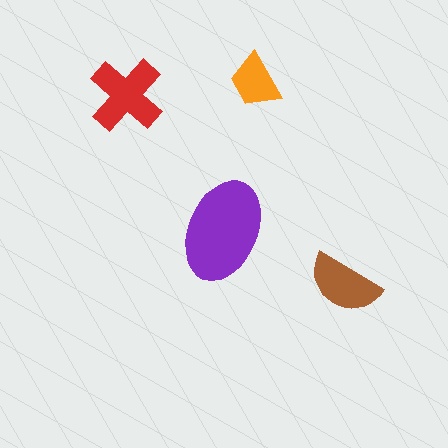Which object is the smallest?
The orange trapezoid.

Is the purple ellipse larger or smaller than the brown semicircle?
Larger.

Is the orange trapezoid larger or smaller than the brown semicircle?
Smaller.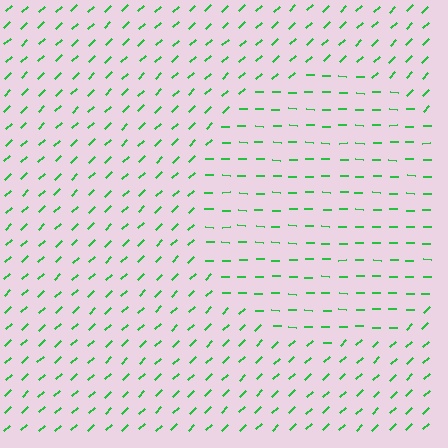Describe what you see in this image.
The image is filled with small green line segments. A circle region in the image has lines oriented differently from the surrounding lines, creating a visible texture boundary.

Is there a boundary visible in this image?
Yes, there is a texture boundary formed by a change in line orientation.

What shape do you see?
I see a circle.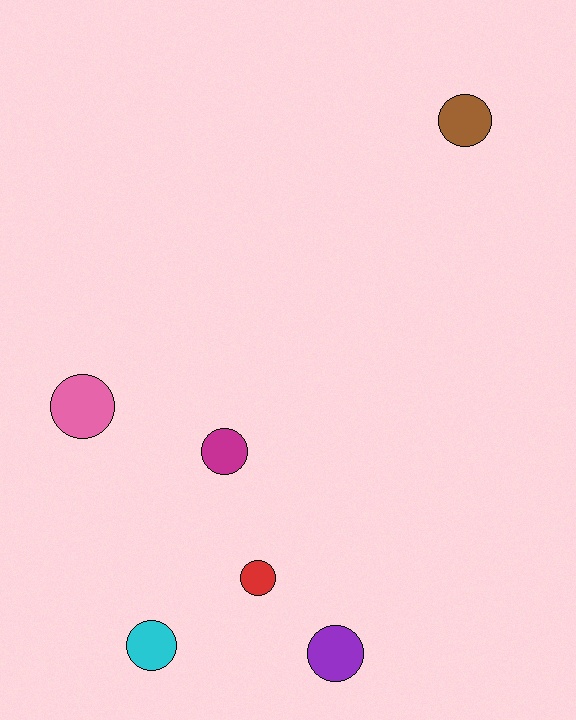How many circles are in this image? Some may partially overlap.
There are 6 circles.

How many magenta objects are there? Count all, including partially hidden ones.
There is 1 magenta object.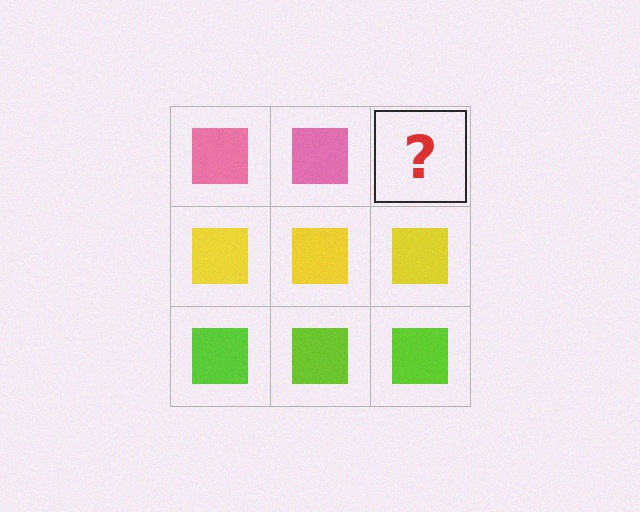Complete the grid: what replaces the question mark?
The question mark should be replaced with a pink square.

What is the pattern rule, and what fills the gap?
The rule is that each row has a consistent color. The gap should be filled with a pink square.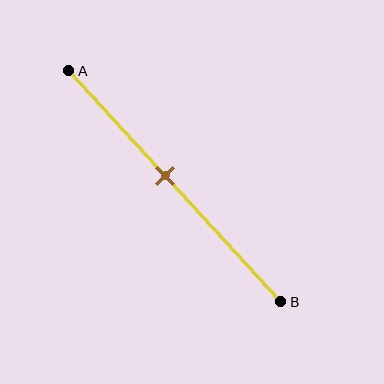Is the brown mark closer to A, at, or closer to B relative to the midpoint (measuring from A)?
The brown mark is closer to point A than the midpoint of segment AB.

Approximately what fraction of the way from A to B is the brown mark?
The brown mark is approximately 45% of the way from A to B.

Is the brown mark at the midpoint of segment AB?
No, the mark is at about 45% from A, not at the 50% midpoint.